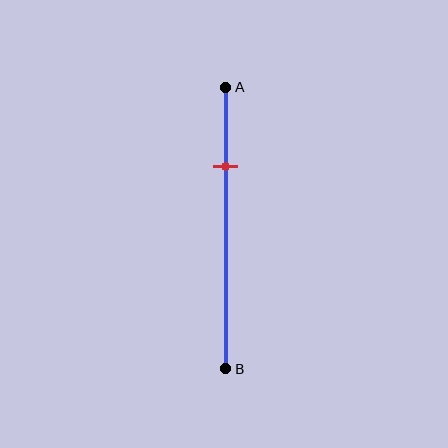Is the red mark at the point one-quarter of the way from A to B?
No, the mark is at about 30% from A, not at the 25% one-quarter point.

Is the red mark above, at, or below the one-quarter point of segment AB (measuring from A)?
The red mark is below the one-quarter point of segment AB.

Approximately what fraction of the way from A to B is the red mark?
The red mark is approximately 30% of the way from A to B.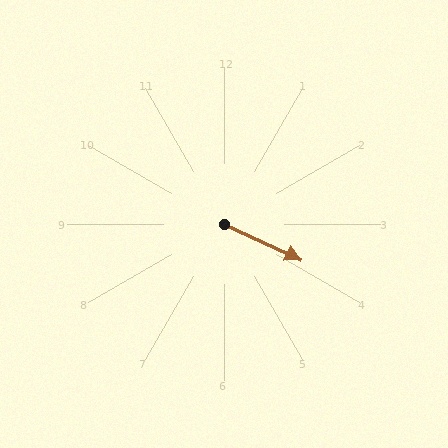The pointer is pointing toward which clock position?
Roughly 4 o'clock.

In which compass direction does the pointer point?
Southeast.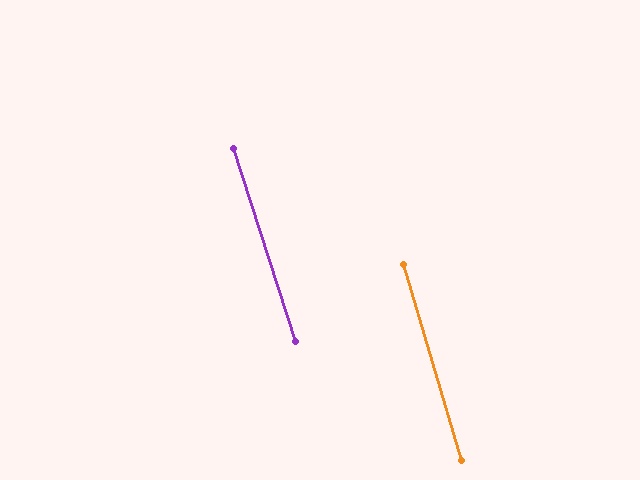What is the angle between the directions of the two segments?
Approximately 1 degree.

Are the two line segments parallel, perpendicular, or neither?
Parallel — their directions differ by only 1.1°.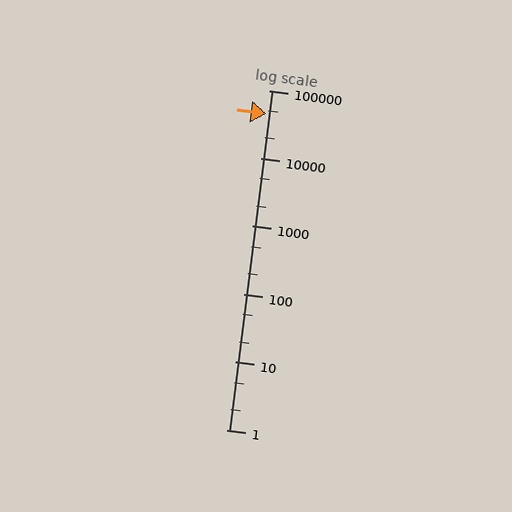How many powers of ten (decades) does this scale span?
The scale spans 5 decades, from 1 to 100000.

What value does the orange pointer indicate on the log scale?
The pointer indicates approximately 45000.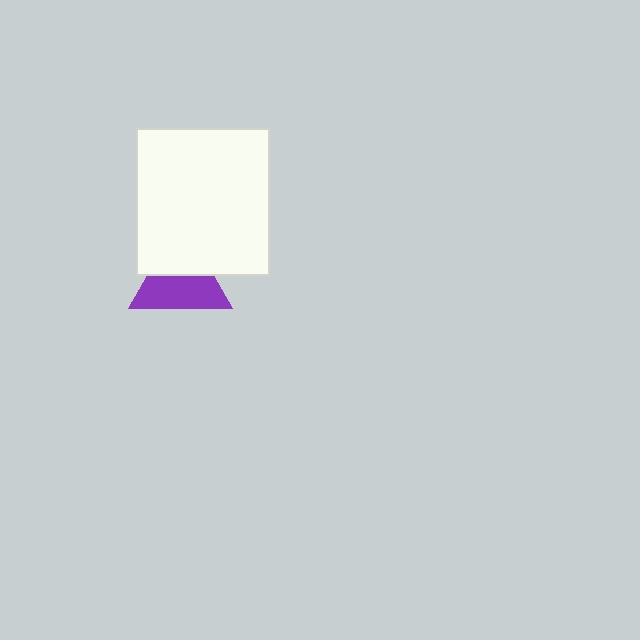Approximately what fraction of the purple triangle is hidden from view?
Roughly 40% of the purple triangle is hidden behind the white rectangle.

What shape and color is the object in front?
The object in front is a white rectangle.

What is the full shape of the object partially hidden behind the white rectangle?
The partially hidden object is a purple triangle.